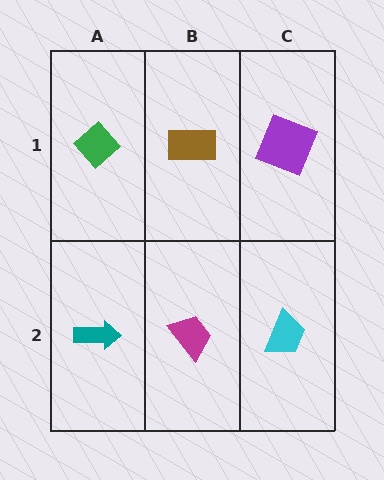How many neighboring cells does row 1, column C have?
2.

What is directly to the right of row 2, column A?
A magenta trapezoid.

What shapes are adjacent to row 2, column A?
A green diamond (row 1, column A), a magenta trapezoid (row 2, column B).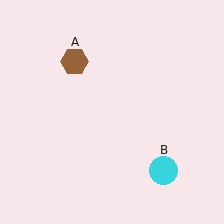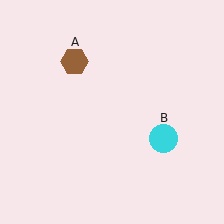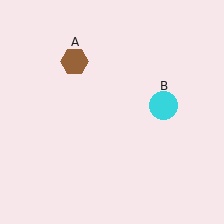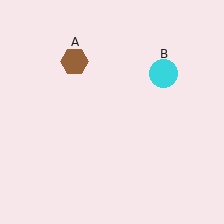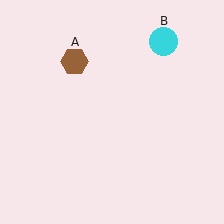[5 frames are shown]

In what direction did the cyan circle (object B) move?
The cyan circle (object B) moved up.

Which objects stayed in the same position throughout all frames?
Brown hexagon (object A) remained stationary.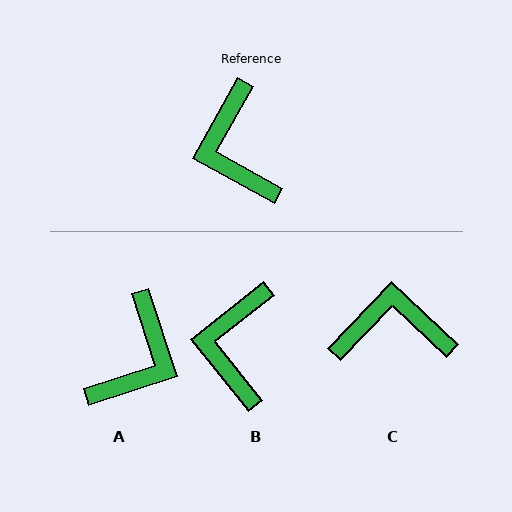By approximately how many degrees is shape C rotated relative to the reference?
Approximately 104 degrees clockwise.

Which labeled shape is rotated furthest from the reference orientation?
A, about 137 degrees away.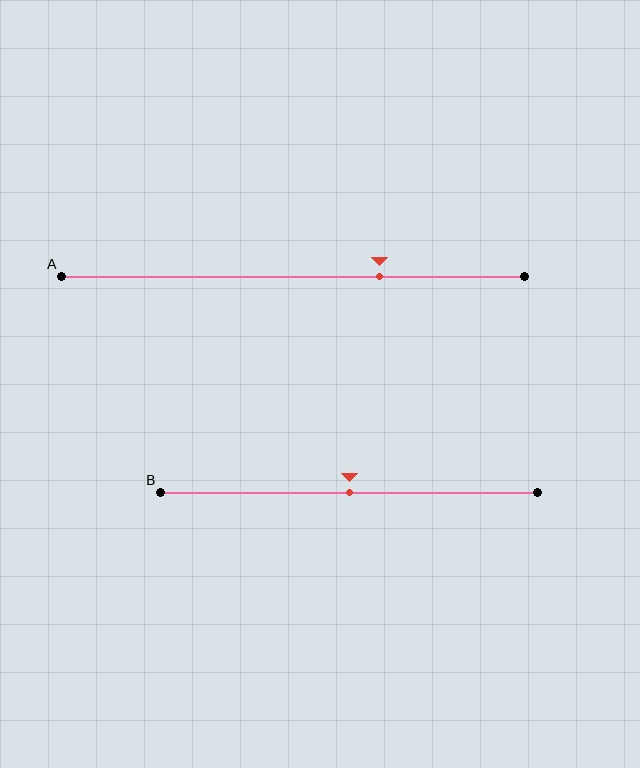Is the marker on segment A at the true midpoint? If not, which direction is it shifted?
No, the marker on segment A is shifted to the right by about 19% of the segment length.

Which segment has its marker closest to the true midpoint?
Segment B has its marker closest to the true midpoint.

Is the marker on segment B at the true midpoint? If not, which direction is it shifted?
Yes, the marker on segment B is at the true midpoint.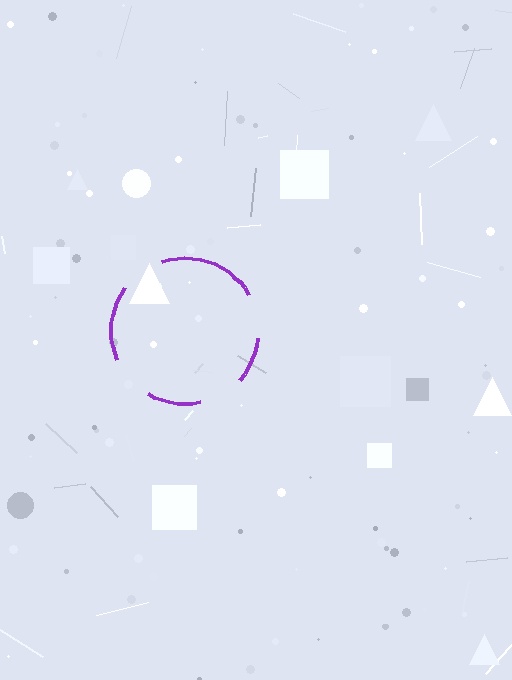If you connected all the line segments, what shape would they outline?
They would outline a circle.